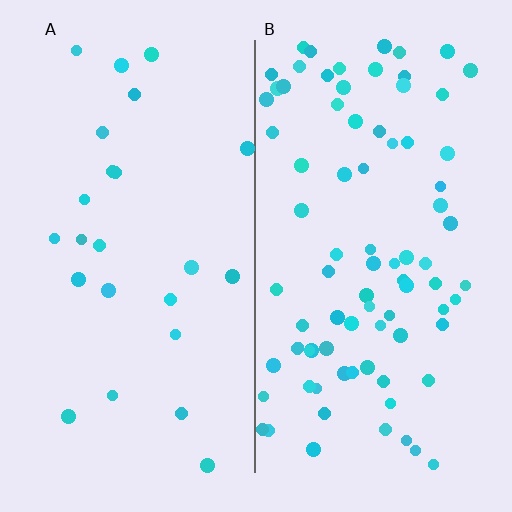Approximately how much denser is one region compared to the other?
Approximately 3.5× — region B over region A.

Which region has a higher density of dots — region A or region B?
B (the right).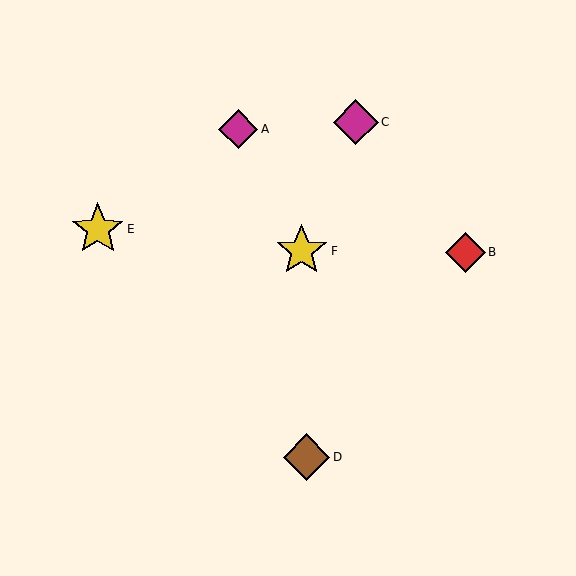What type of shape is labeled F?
Shape F is a yellow star.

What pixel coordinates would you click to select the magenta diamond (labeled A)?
Click at (238, 129) to select the magenta diamond A.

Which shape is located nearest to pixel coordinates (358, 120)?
The magenta diamond (labeled C) at (356, 122) is nearest to that location.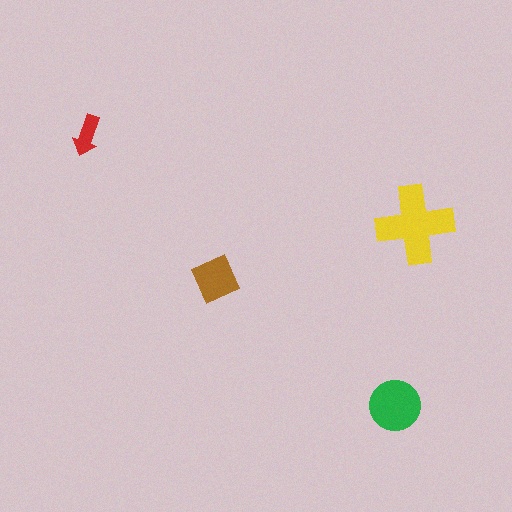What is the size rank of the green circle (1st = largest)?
2nd.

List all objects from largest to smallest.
The yellow cross, the green circle, the brown square, the red arrow.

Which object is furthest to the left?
The red arrow is leftmost.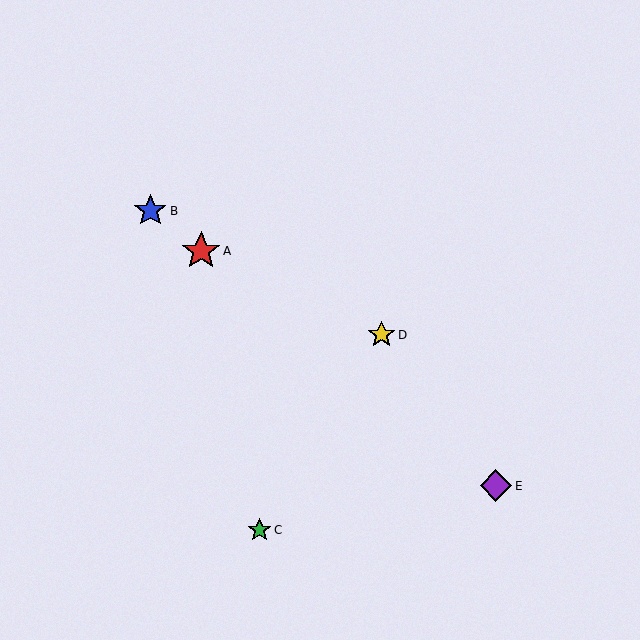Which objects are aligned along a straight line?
Objects A, B, E are aligned along a straight line.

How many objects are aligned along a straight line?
3 objects (A, B, E) are aligned along a straight line.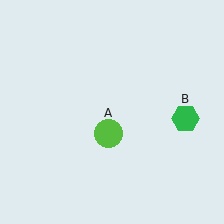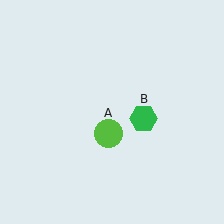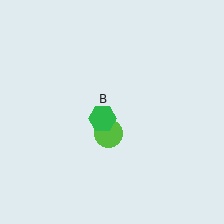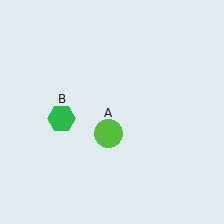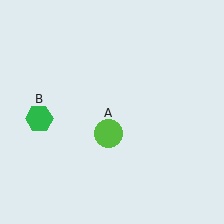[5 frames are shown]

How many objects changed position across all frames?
1 object changed position: green hexagon (object B).